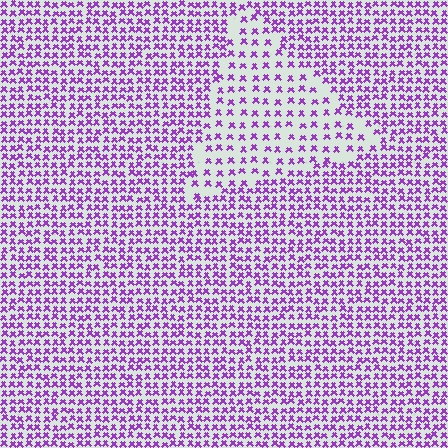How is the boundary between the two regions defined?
The boundary is defined by a change in element density (approximately 2.0x ratio). All elements are the same color, size, and shape.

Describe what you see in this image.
The image contains small purple elements arranged at two different densities. A triangle-shaped region is visible where the elements are less densely packed than the surrounding area.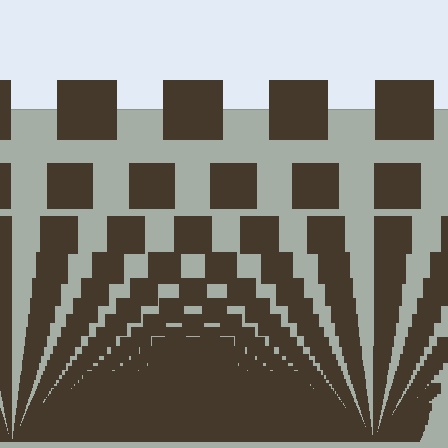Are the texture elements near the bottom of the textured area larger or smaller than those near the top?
Smaller. The gradient is inverted — elements near the bottom are smaller and denser.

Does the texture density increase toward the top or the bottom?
Density increases toward the bottom.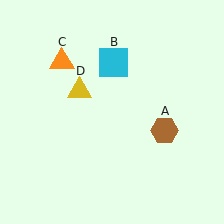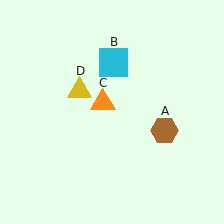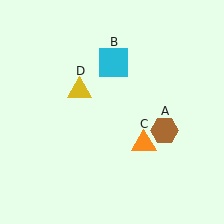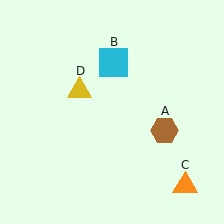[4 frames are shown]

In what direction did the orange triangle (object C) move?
The orange triangle (object C) moved down and to the right.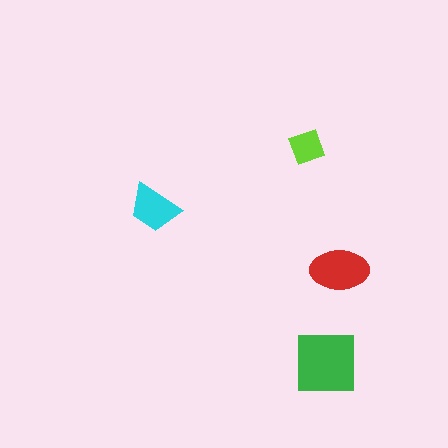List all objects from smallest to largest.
The lime diamond, the cyan trapezoid, the red ellipse, the green square.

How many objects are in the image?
There are 4 objects in the image.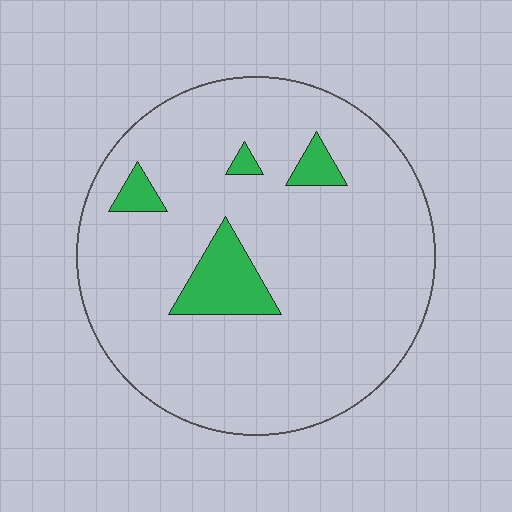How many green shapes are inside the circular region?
4.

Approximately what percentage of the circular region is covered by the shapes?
Approximately 10%.